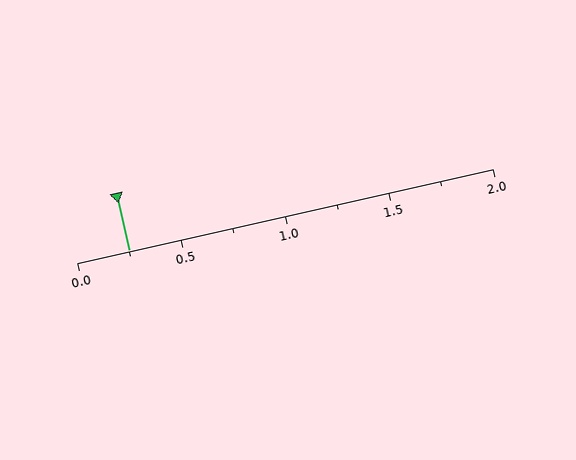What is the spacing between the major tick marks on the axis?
The major ticks are spaced 0.5 apart.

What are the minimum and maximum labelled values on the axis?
The axis runs from 0.0 to 2.0.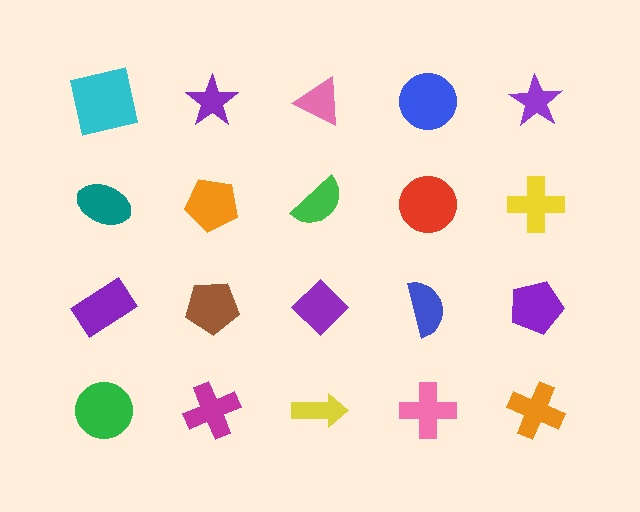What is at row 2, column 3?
A green semicircle.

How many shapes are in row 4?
5 shapes.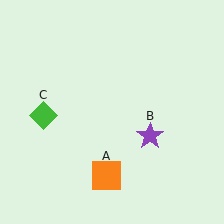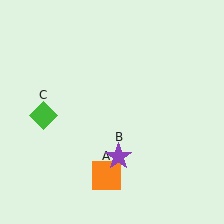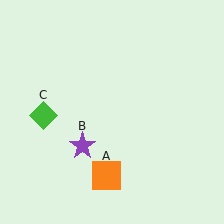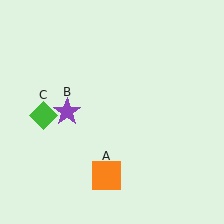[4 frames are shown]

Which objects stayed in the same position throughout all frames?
Orange square (object A) and green diamond (object C) remained stationary.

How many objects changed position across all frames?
1 object changed position: purple star (object B).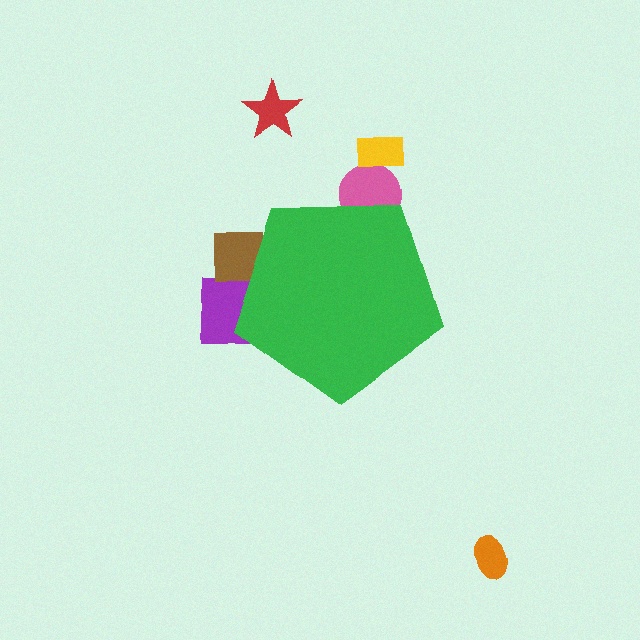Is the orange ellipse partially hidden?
No, the orange ellipse is fully visible.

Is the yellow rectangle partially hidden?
No, the yellow rectangle is fully visible.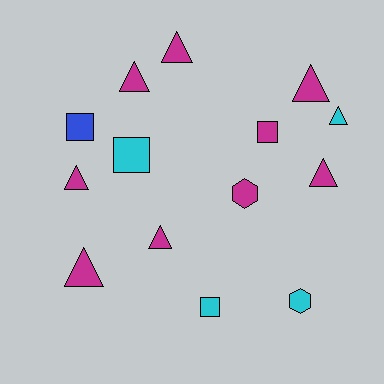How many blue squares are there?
There is 1 blue square.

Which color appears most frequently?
Magenta, with 9 objects.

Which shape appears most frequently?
Triangle, with 8 objects.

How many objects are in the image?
There are 14 objects.